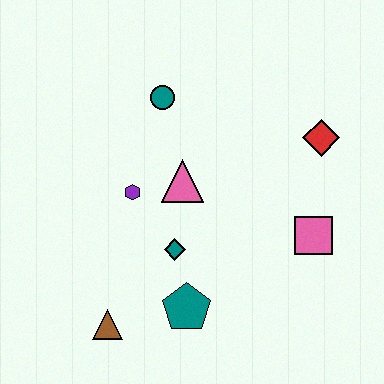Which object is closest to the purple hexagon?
The pink triangle is closest to the purple hexagon.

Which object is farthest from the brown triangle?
The red diamond is farthest from the brown triangle.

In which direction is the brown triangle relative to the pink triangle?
The brown triangle is below the pink triangle.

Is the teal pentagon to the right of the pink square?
No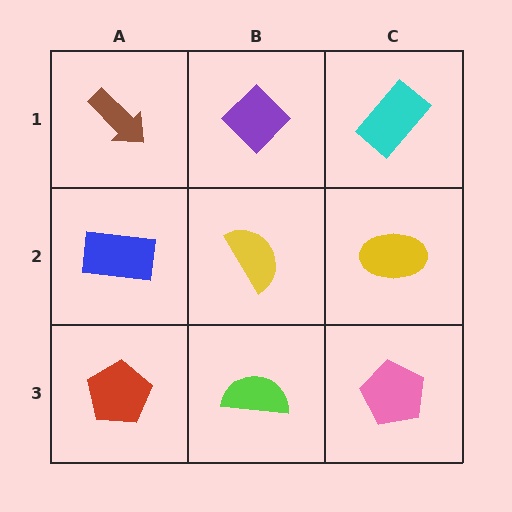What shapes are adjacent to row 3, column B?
A yellow semicircle (row 2, column B), a red pentagon (row 3, column A), a pink pentagon (row 3, column C).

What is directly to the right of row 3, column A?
A lime semicircle.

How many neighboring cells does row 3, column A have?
2.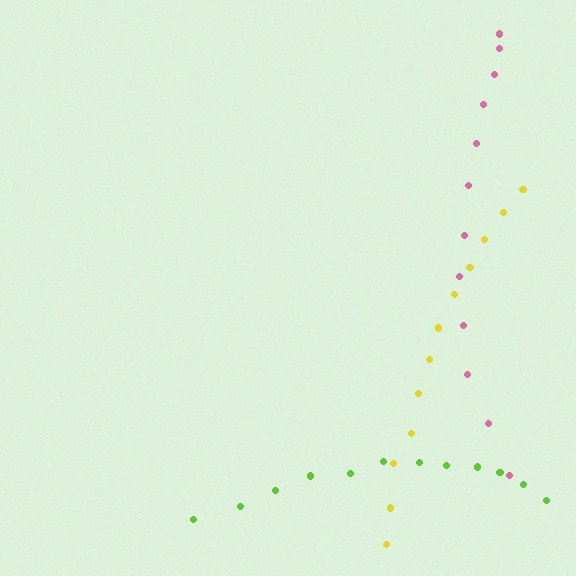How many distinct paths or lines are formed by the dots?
There are 3 distinct paths.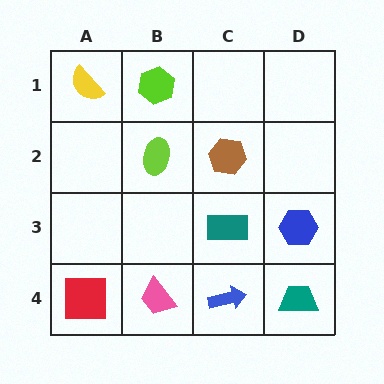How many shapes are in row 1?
2 shapes.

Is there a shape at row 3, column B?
No, that cell is empty.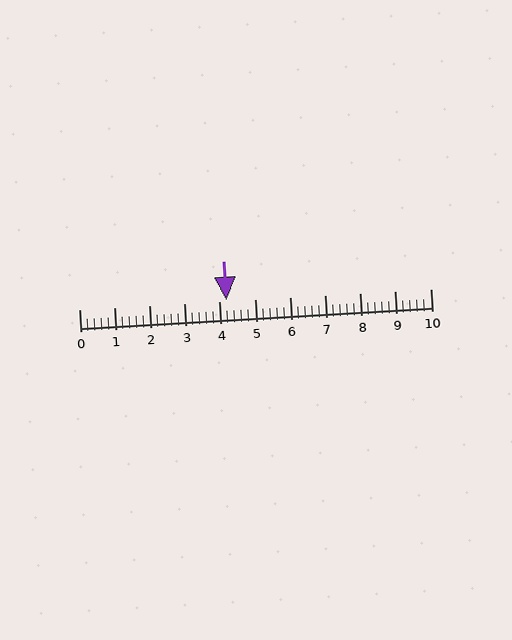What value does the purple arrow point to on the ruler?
The purple arrow points to approximately 4.2.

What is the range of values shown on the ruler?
The ruler shows values from 0 to 10.